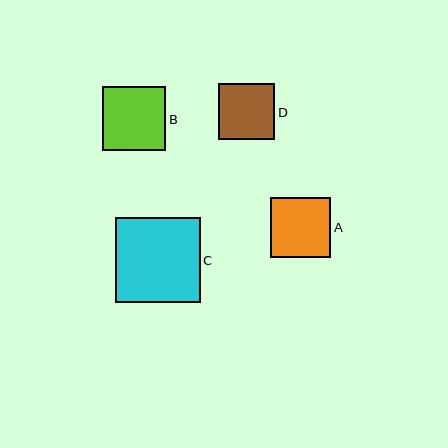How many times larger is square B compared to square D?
Square B is approximately 1.1 times the size of square D.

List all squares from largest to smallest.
From largest to smallest: C, B, A, D.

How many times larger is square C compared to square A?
Square C is approximately 1.4 times the size of square A.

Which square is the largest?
Square C is the largest with a size of approximately 85 pixels.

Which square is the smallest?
Square D is the smallest with a size of approximately 56 pixels.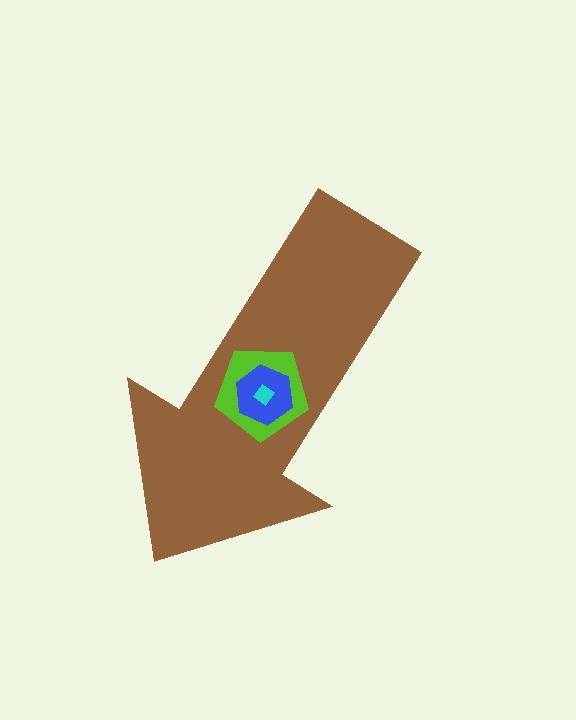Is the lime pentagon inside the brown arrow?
Yes.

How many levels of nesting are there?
4.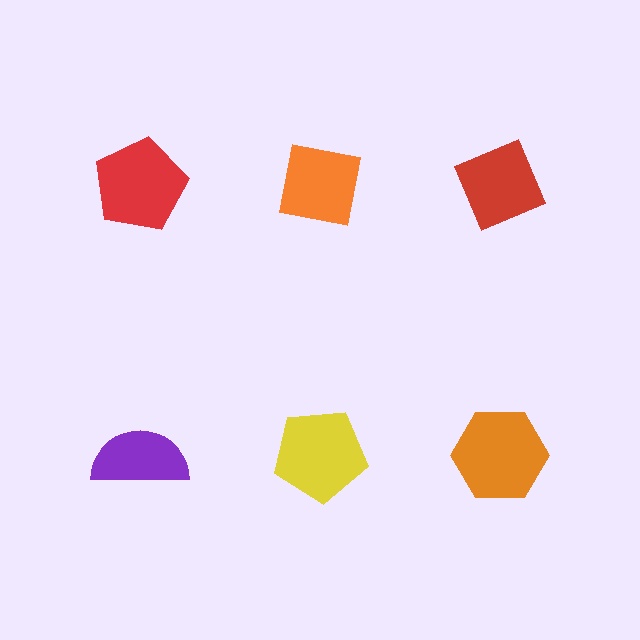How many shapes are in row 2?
3 shapes.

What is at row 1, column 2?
An orange square.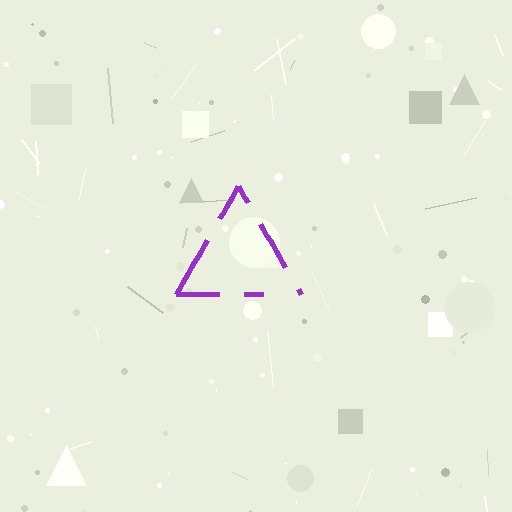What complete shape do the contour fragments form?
The contour fragments form a triangle.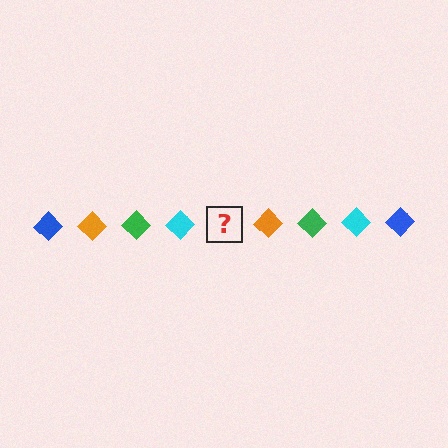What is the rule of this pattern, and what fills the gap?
The rule is that the pattern cycles through blue, orange, green, cyan diamonds. The gap should be filled with a blue diamond.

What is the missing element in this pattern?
The missing element is a blue diamond.